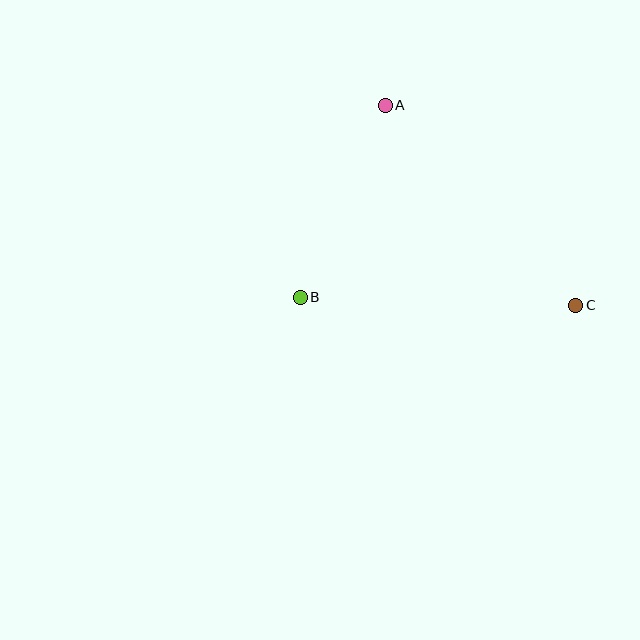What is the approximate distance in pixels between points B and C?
The distance between B and C is approximately 276 pixels.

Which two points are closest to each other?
Points A and B are closest to each other.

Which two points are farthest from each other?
Points A and C are farthest from each other.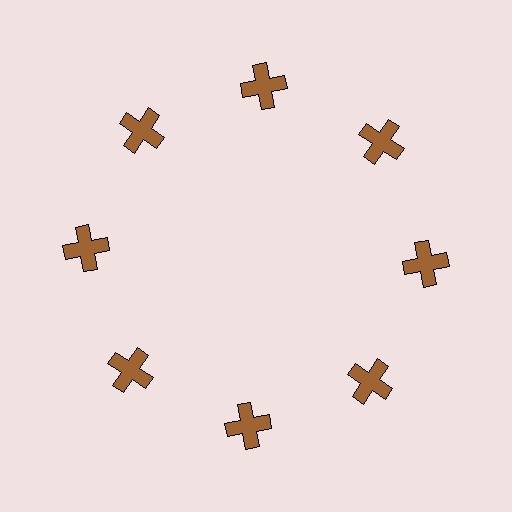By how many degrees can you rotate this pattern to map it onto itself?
The pattern maps onto itself every 45 degrees of rotation.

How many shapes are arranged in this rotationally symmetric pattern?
There are 8 shapes, arranged in 8 groups of 1.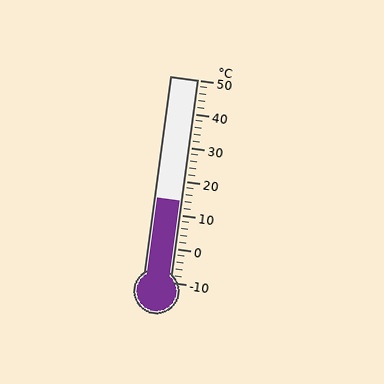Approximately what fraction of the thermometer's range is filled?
The thermometer is filled to approximately 40% of its range.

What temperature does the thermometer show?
The thermometer shows approximately 14°C.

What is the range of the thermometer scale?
The thermometer scale ranges from -10°C to 50°C.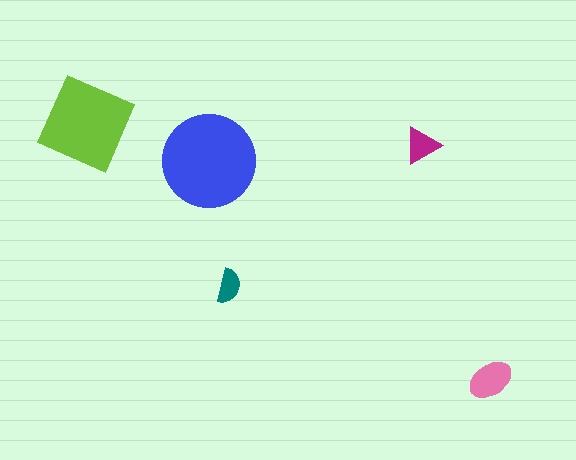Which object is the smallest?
The teal semicircle.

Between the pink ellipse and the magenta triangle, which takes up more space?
The pink ellipse.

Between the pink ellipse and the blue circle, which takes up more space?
The blue circle.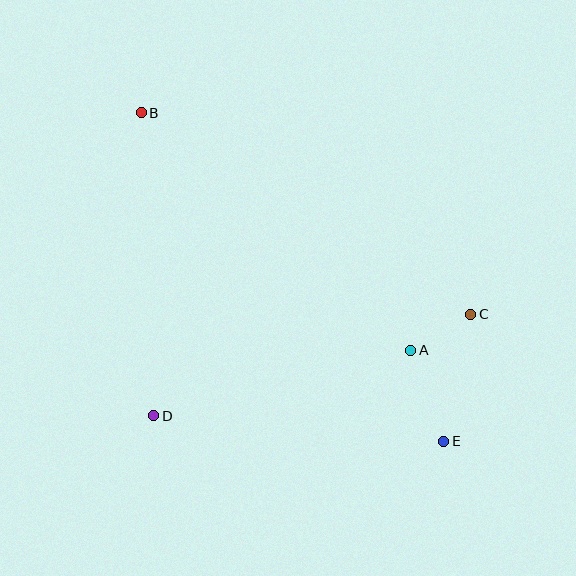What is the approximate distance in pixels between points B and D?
The distance between B and D is approximately 303 pixels.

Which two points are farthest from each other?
Points B and E are farthest from each other.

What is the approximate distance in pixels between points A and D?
The distance between A and D is approximately 265 pixels.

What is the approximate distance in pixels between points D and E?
The distance between D and E is approximately 291 pixels.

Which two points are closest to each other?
Points A and C are closest to each other.